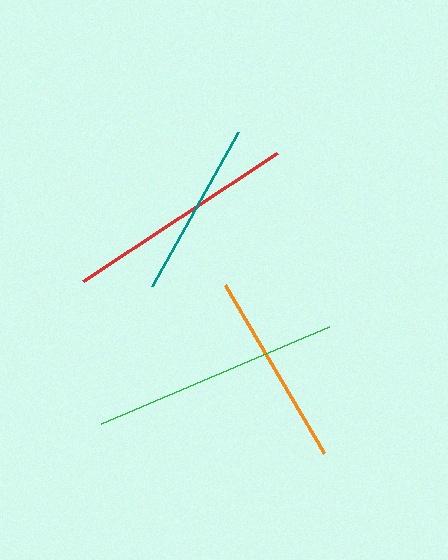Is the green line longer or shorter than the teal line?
The green line is longer than the teal line.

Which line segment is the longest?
The green line is the longest at approximately 248 pixels.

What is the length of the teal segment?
The teal segment is approximately 178 pixels long.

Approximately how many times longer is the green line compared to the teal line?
The green line is approximately 1.4 times the length of the teal line.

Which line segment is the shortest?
The teal line is the shortest at approximately 178 pixels.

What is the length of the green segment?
The green segment is approximately 248 pixels long.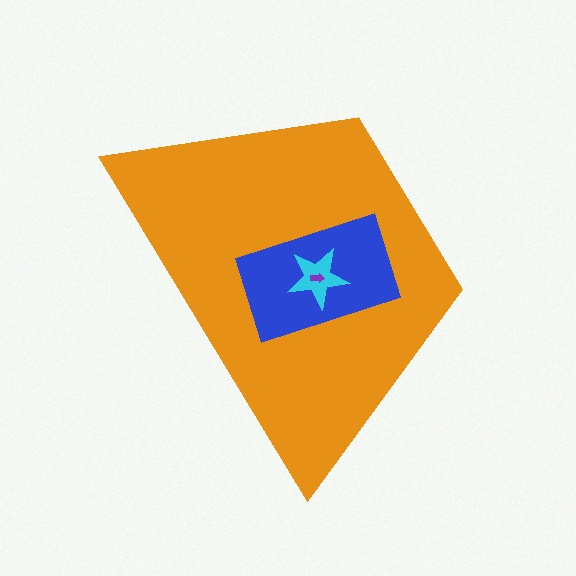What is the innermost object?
The purple arrow.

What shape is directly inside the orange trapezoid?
The blue rectangle.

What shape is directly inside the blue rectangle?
The cyan star.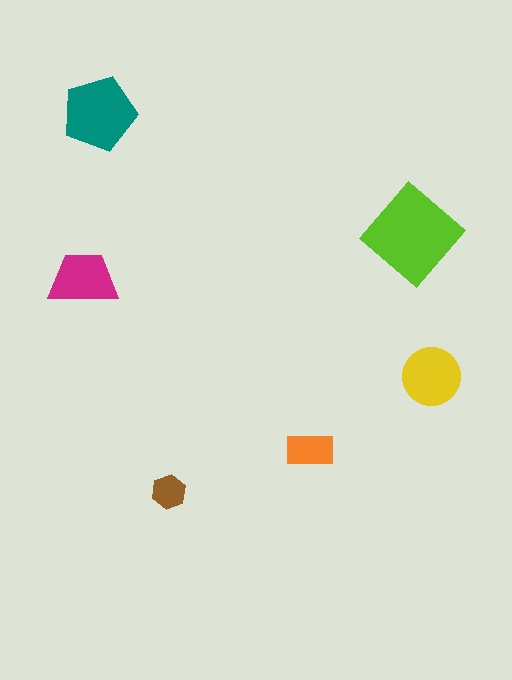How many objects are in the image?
There are 6 objects in the image.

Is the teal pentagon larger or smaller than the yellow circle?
Larger.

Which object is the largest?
The lime diamond.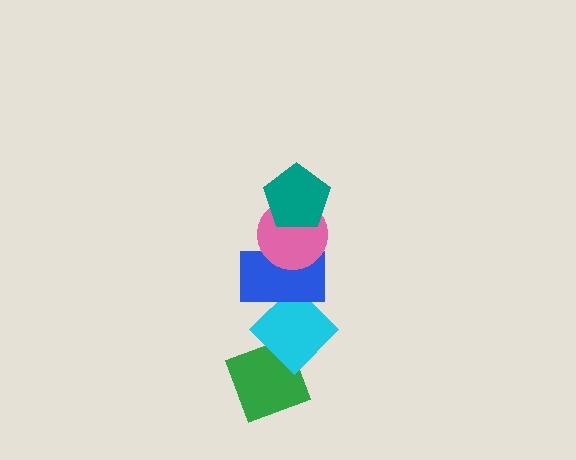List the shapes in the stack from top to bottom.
From top to bottom: the teal pentagon, the pink circle, the blue rectangle, the cyan diamond, the green diamond.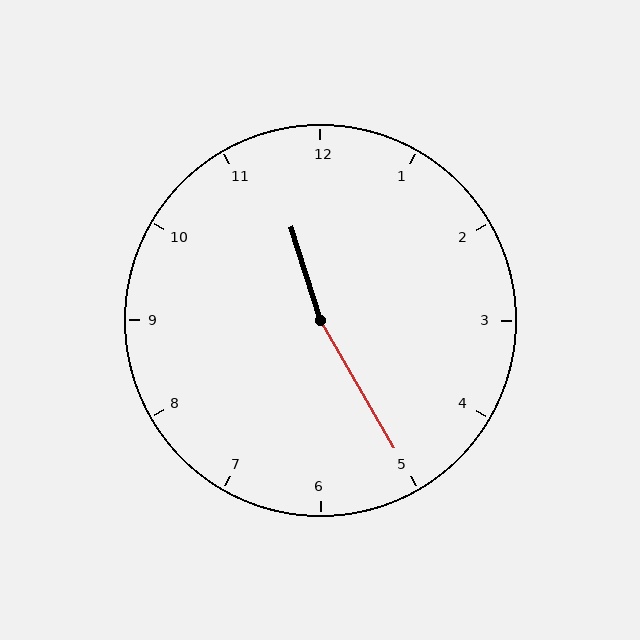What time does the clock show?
11:25.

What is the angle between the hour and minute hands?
Approximately 168 degrees.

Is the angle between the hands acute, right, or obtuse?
It is obtuse.